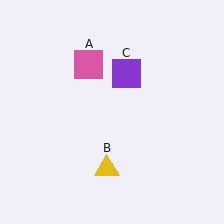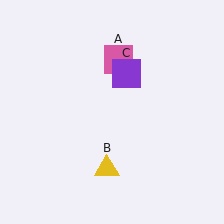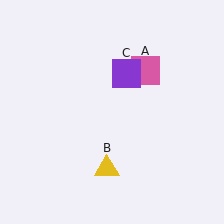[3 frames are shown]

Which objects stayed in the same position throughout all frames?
Yellow triangle (object B) and purple square (object C) remained stationary.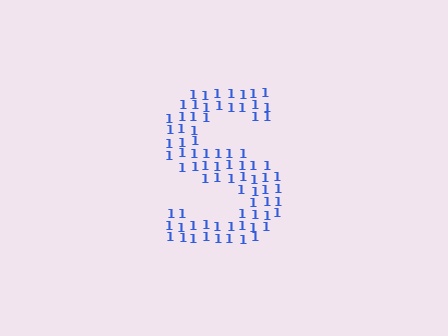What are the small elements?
The small elements are digit 1's.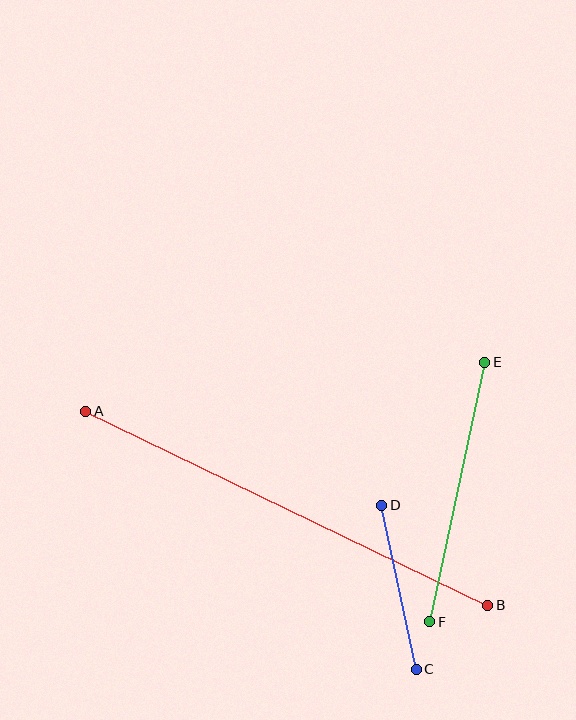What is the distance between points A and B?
The distance is approximately 446 pixels.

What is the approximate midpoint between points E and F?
The midpoint is at approximately (457, 492) pixels.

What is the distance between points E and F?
The distance is approximately 265 pixels.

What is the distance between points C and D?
The distance is approximately 167 pixels.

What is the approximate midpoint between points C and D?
The midpoint is at approximately (399, 587) pixels.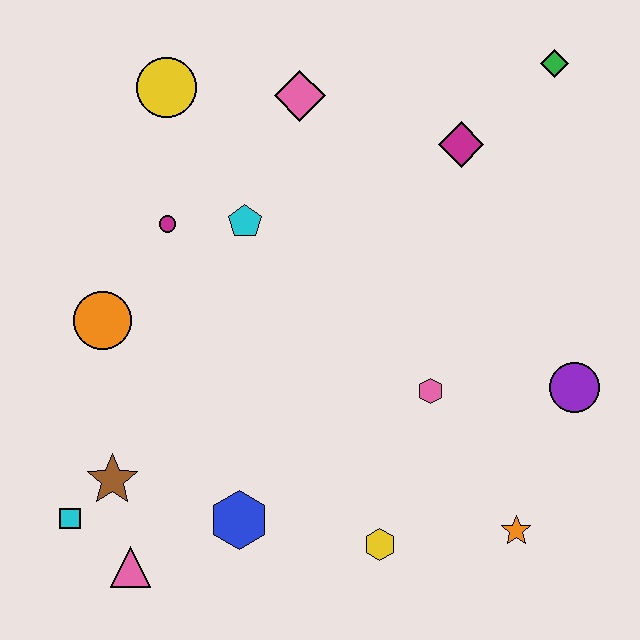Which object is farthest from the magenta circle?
The orange star is farthest from the magenta circle.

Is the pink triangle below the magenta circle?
Yes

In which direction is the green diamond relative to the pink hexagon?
The green diamond is above the pink hexagon.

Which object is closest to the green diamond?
The magenta diamond is closest to the green diamond.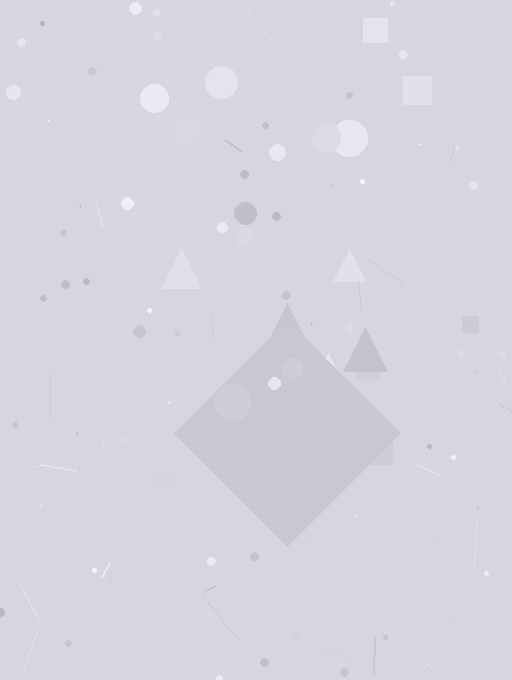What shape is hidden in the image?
A diamond is hidden in the image.